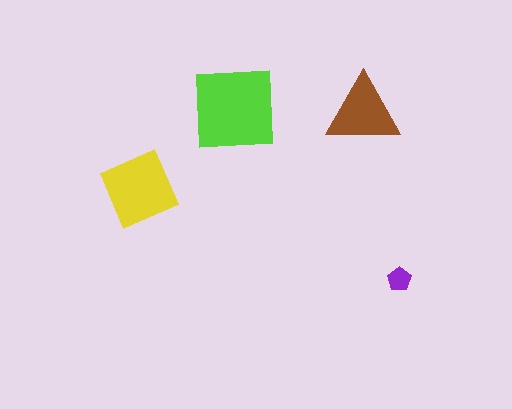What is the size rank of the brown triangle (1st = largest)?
3rd.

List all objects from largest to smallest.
The lime square, the yellow square, the brown triangle, the purple pentagon.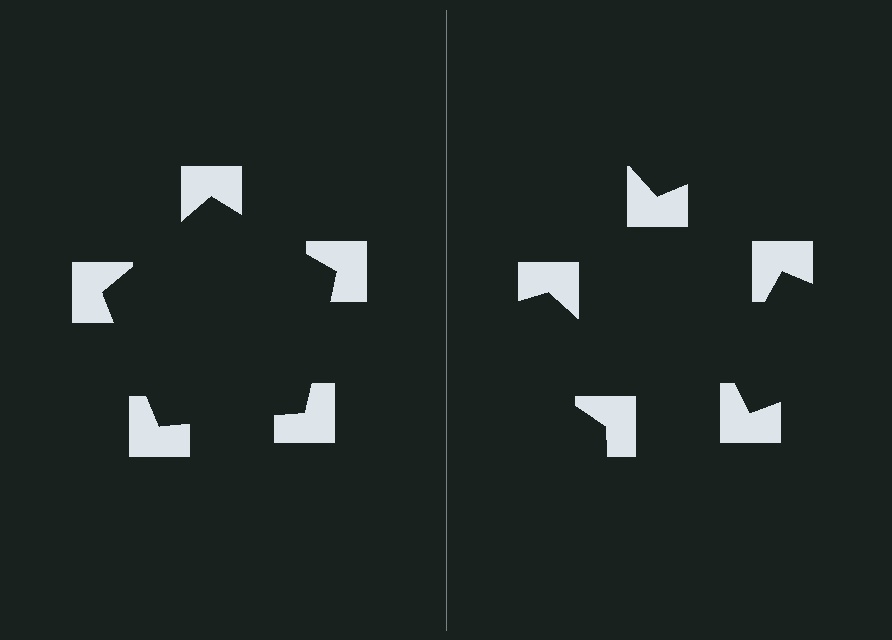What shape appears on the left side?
An illusory pentagon.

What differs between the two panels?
The notched squares are positioned identically on both sides; only the wedge orientations differ. On the left they align to a pentagon; on the right they are misaligned.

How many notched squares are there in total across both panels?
10 — 5 on each side.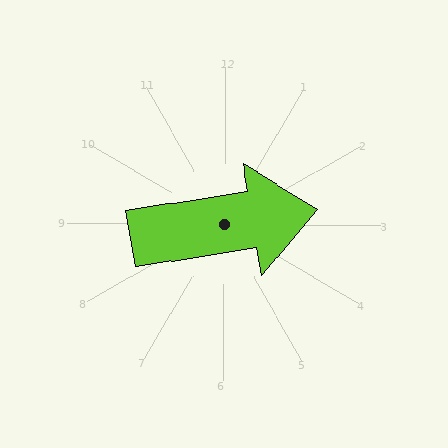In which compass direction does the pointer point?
East.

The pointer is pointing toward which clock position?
Roughly 3 o'clock.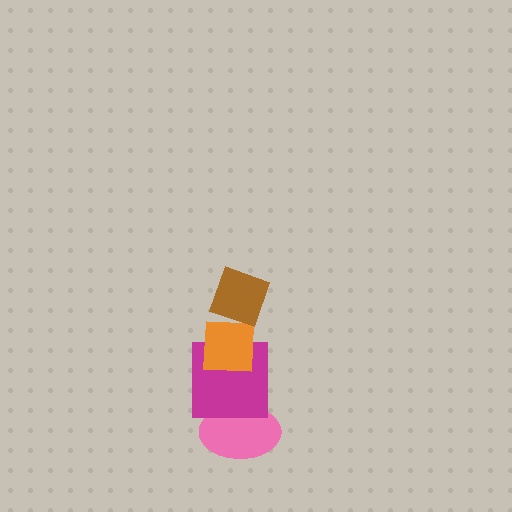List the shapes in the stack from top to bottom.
From top to bottom: the brown diamond, the orange square, the magenta square, the pink ellipse.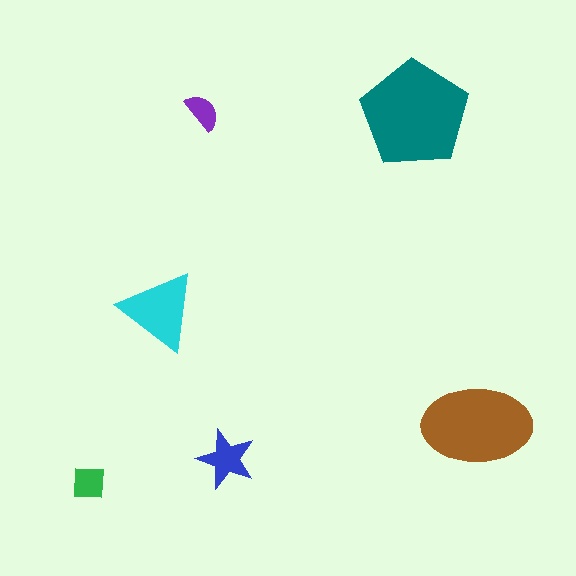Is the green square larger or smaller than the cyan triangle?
Smaller.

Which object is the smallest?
The purple semicircle.